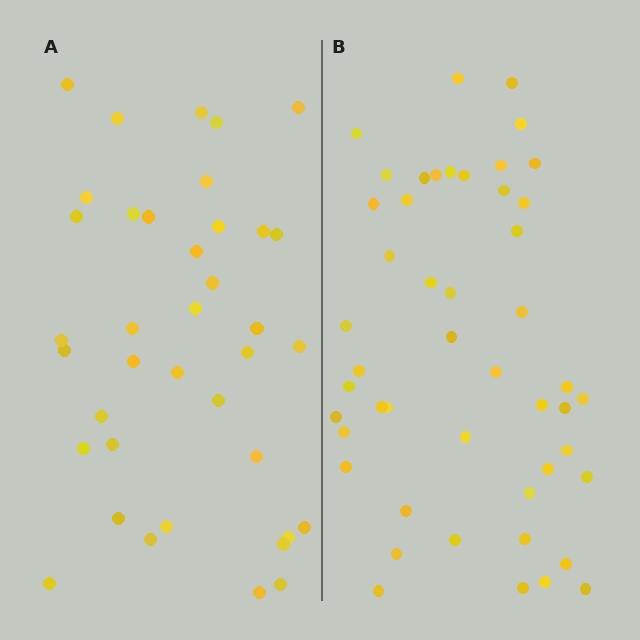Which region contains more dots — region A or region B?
Region B (the right region) has more dots.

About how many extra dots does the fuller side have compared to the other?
Region B has roughly 10 or so more dots than region A.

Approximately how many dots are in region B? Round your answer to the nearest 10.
About 50 dots. (The exact count is 48, which rounds to 50.)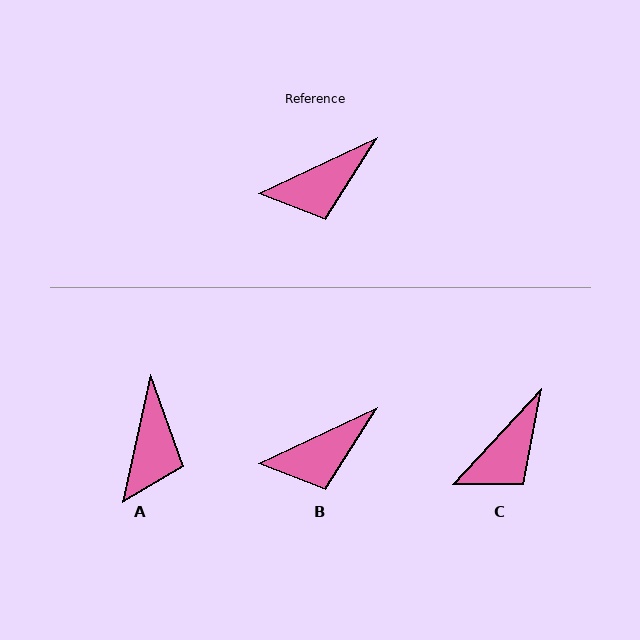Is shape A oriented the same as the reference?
No, it is off by about 52 degrees.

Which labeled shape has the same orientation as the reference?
B.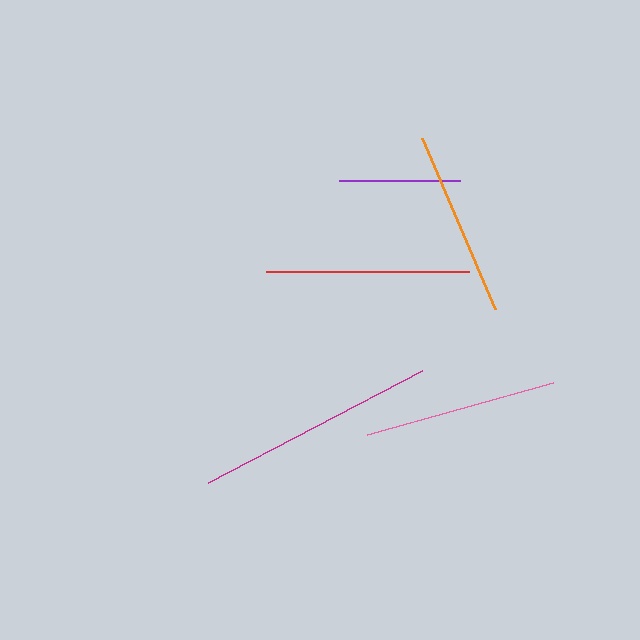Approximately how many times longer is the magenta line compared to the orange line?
The magenta line is approximately 1.3 times the length of the orange line.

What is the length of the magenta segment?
The magenta segment is approximately 242 pixels long.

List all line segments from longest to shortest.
From longest to shortest: magenta, red, pink, orange, purple.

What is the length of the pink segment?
The pink segment is approximately 193 pixels long.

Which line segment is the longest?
The magenta line is the longest at approximately 242 pixels.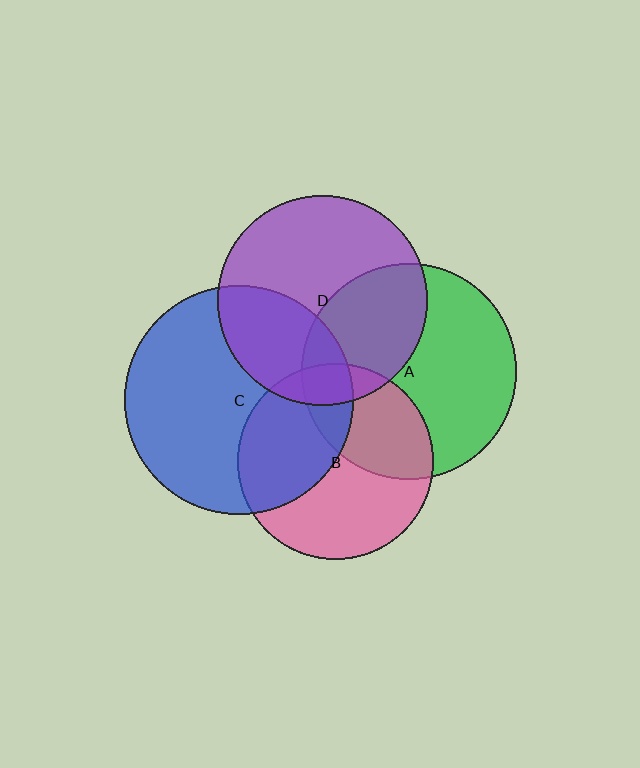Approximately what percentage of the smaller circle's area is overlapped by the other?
Approximately 40%.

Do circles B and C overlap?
Yes.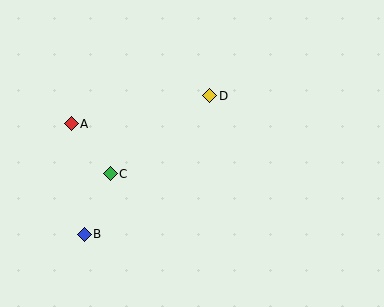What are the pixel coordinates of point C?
Point C is at (110, 174).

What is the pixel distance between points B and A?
The distance between B and A is 111 pixels.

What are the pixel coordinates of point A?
Point A is at (71, 124).